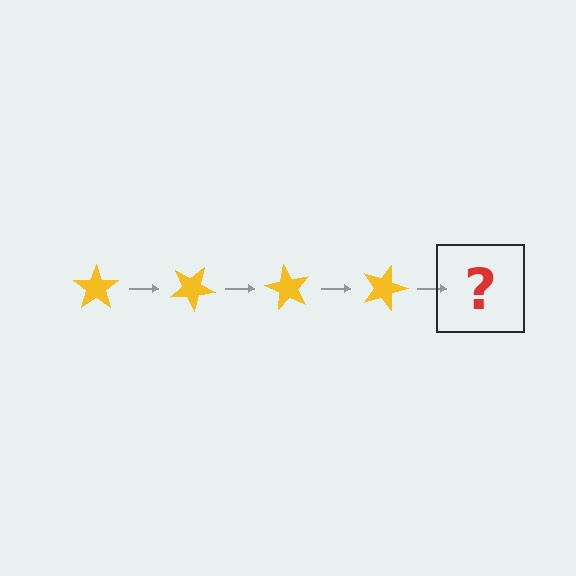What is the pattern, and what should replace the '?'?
The pattern is that the star rotates 30 degrees each step. The '?' should be a yellow star rotated 120 degrees.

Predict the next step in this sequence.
The next step is a yellow star rotated 120 degrees.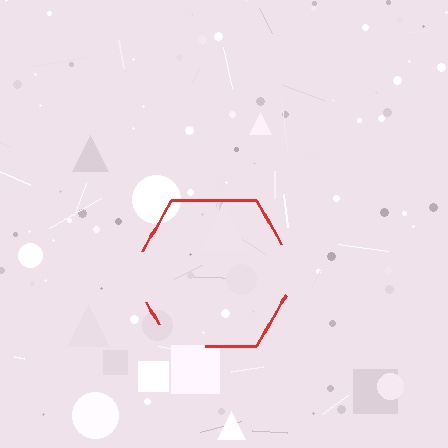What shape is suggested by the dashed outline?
The dashed outline suggests a hexagon.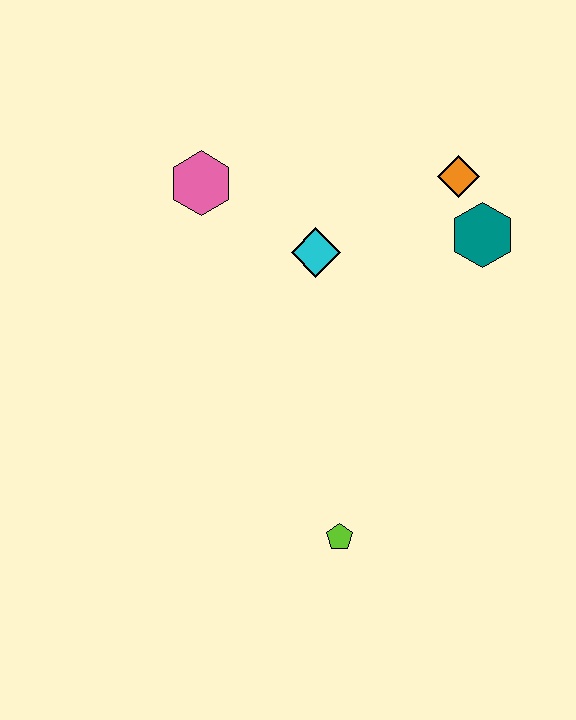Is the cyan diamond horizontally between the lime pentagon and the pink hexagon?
Yes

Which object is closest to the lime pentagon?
The cyan diamond is closest to the lime pentagon.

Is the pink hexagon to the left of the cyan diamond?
Yes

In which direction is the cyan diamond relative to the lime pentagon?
The cyan diamond is above the lime pentagon.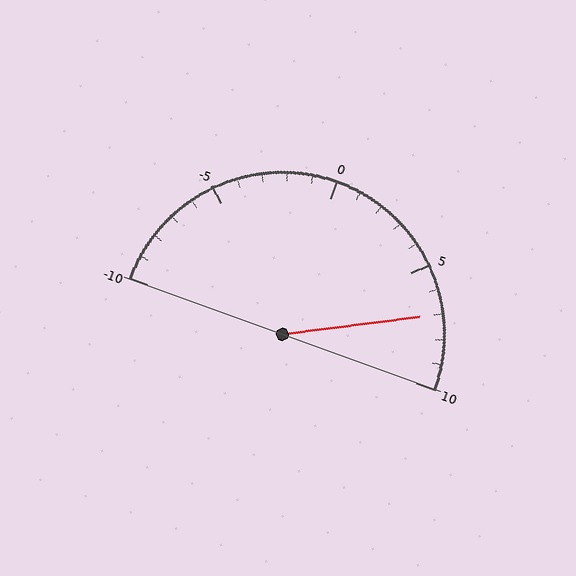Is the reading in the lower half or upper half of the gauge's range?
The reading is in the upper half of the range (-10 to 10).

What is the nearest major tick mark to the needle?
The nearest major tick mark is 5.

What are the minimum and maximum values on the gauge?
The gauge ranges from -10 to 10.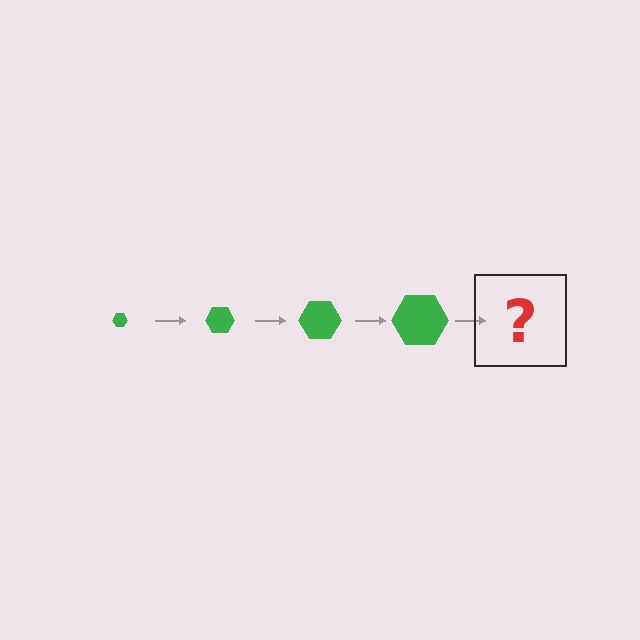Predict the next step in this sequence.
The next step is a green hexagon, larger than the previous one.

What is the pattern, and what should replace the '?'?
The pattern is that the hexagon gets progressively larger each step. The '?' should be a green hexagon, larger than the previous one.